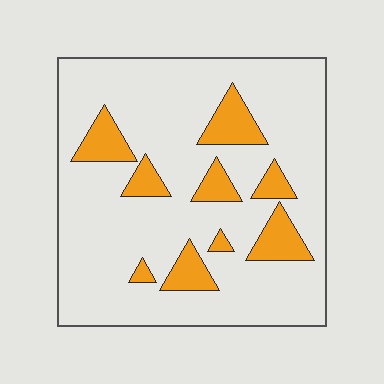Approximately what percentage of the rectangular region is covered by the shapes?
Approximately 15%.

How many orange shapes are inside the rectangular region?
9.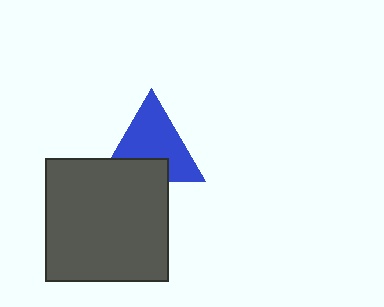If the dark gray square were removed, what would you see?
You would see the complete blue triangle.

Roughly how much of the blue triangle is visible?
Most of it is visible (roughly 69%).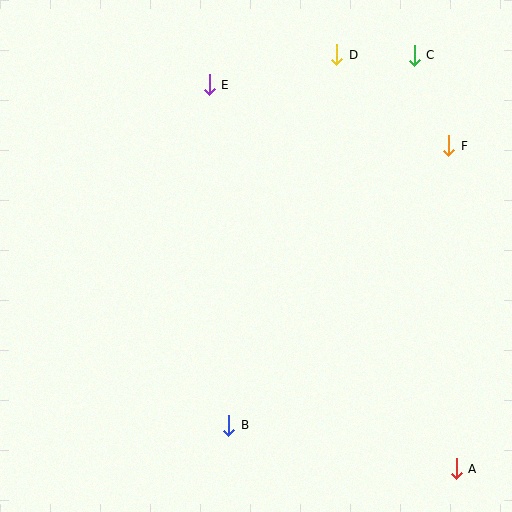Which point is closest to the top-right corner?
Point C is closest to the top-right corner.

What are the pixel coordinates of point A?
Point A is at (456, 469).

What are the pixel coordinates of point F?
Point F is at (449, 146).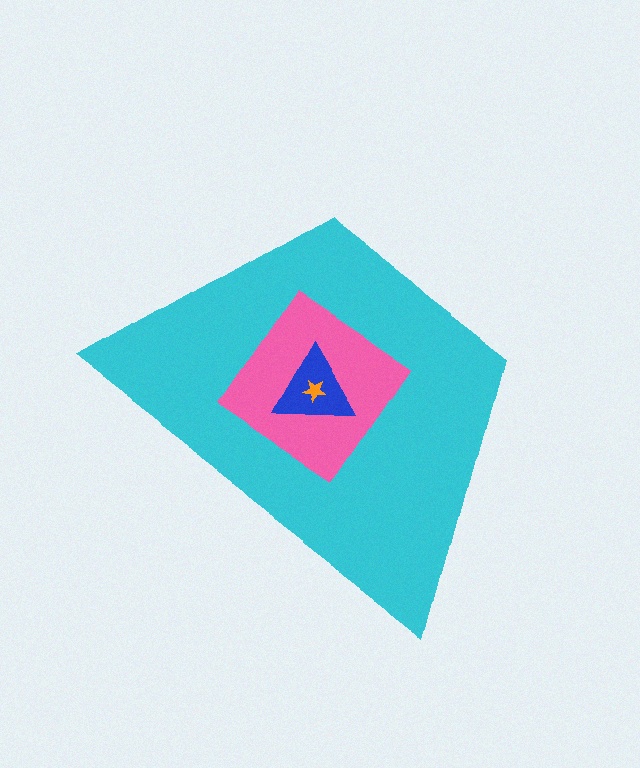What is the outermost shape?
The cyan trapezoid.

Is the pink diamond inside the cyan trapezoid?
Yes.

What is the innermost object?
The orange star.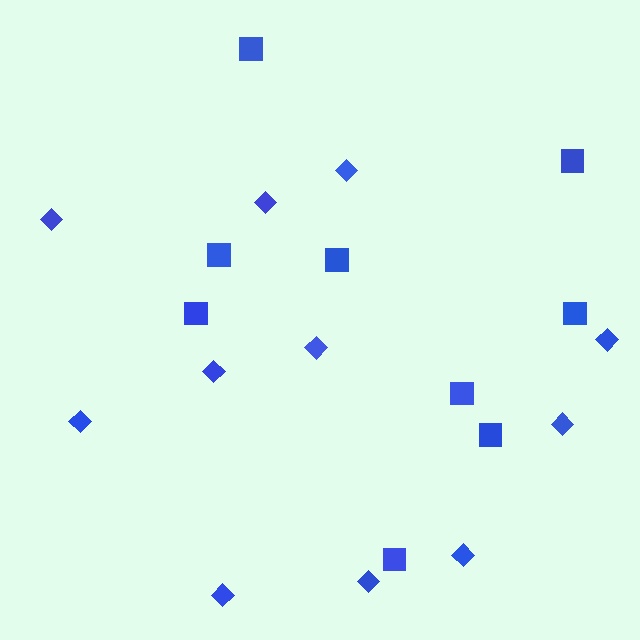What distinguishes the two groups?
There are 2 groups: one group of diamonds (11) and one group of squares (9).